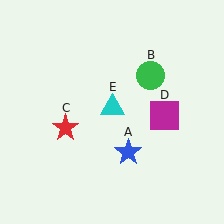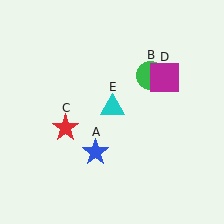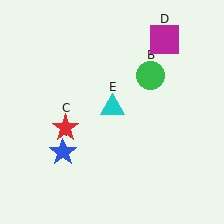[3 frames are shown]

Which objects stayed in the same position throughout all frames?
Green circle (object B) and red star (object C) and cyan triangle (object E) remained stationary.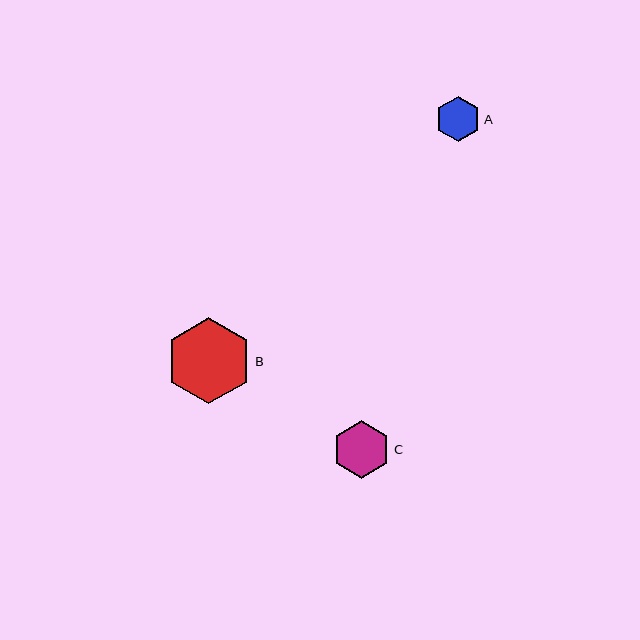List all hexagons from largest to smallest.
From largest to smallest: B, C, A.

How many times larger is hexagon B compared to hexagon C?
Hexagon B is approximately 1.5 times the size of hexagon C.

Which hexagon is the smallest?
Hexagon A is the smallest with a size of approximately 45 pixels.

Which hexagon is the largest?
Hexagon B is the largest with a size of approximately 87 pixels.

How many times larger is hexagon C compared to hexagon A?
Hexagon C is approximately 1.3 times the size of hexagon A.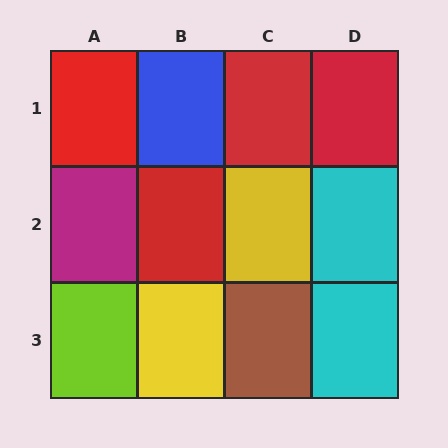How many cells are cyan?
2 cells are cyan.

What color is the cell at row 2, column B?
Red.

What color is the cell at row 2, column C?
Yellow.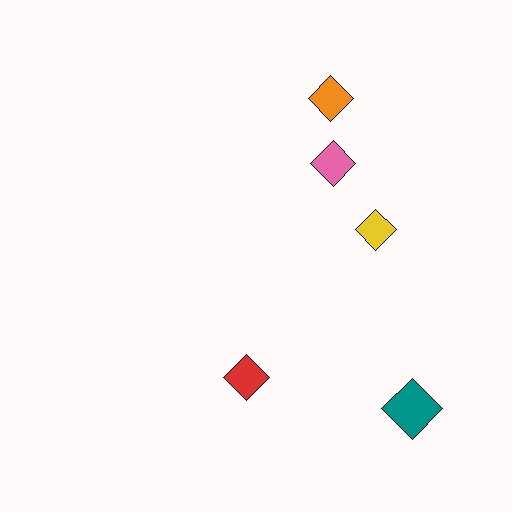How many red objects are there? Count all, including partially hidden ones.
There is 1 red object.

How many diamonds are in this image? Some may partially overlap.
There are 5 diamonds.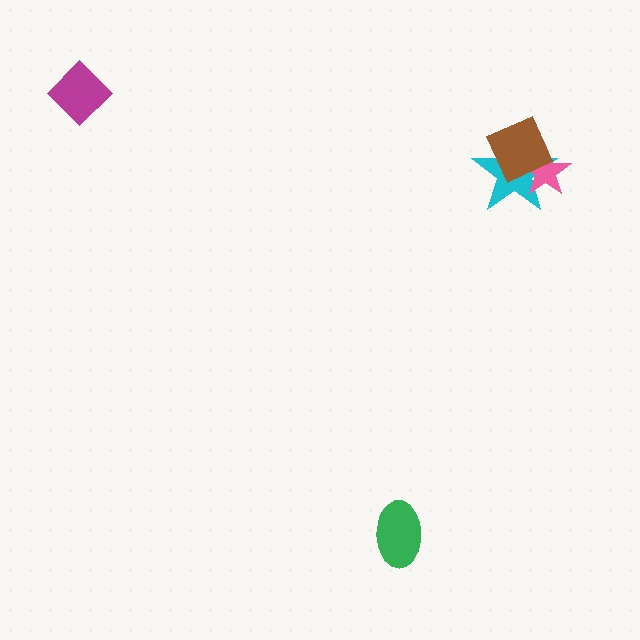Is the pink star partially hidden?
Yes, it is partially covered by another shape.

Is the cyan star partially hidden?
Yes, it is partially covered by another shape.